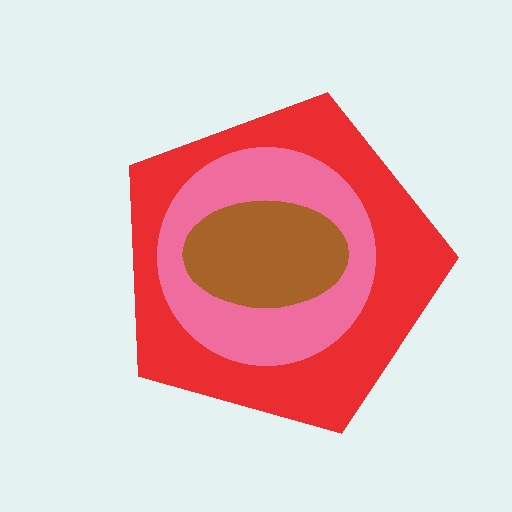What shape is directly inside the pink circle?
The brown ellipse.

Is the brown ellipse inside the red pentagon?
Yes.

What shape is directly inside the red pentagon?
The pink circle.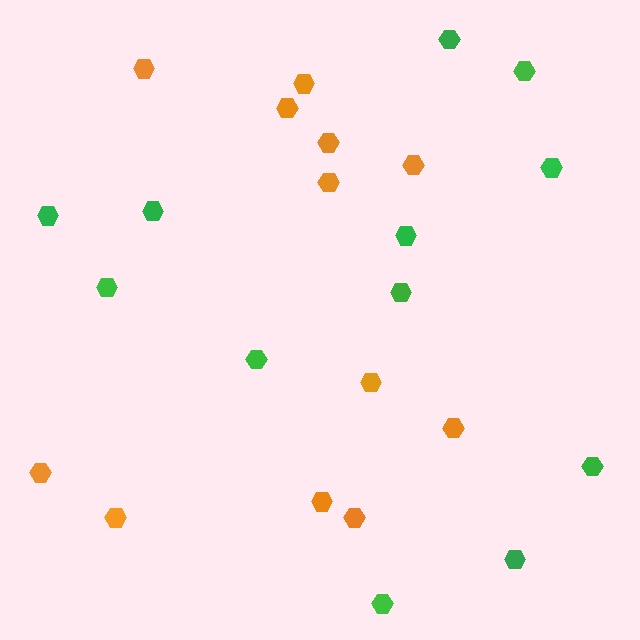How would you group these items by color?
There are 2 groups: one group of orange hexagons (12) and one group of green hexagons (12).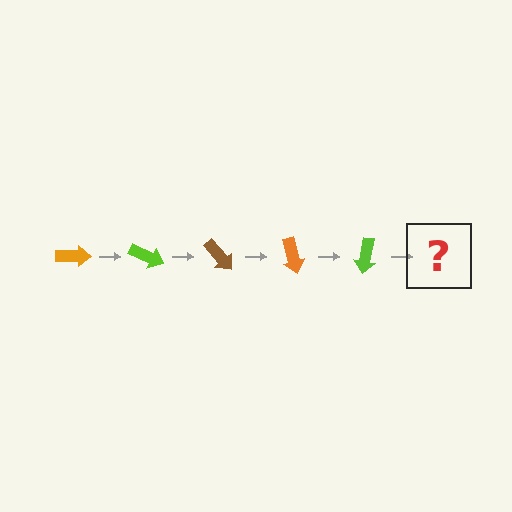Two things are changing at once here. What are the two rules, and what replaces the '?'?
The two rules are that it rotates 25 degrees each step and the color cycles through orange, lime, and brown. The '?' should be a brown arrow, rotated 125 degrees from the start.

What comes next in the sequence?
The next element should be a brown arrow, rotated 125 degrees from the start.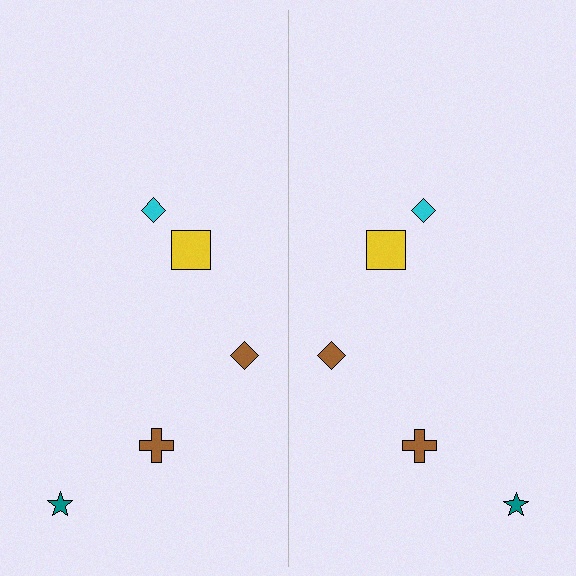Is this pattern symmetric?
Yes, this pattern has bilateral (reflection) symmetry.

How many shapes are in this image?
There are 10 shapes in this image.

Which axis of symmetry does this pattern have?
The pattern has a vertical axis of symmetry running through the center of the image.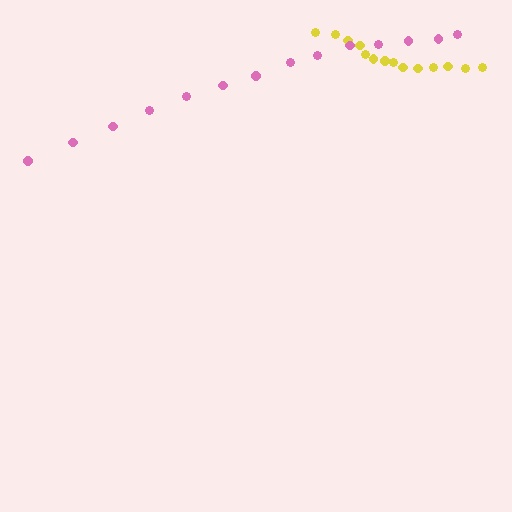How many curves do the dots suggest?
There are 2 distinct paths.